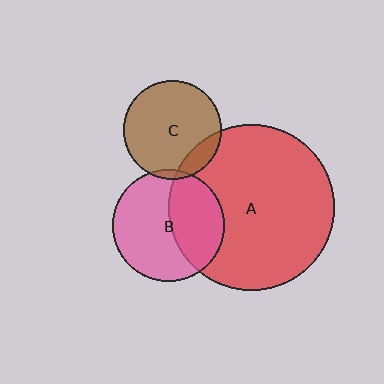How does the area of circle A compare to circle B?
Approximately 2.2 times.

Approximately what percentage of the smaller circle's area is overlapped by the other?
Approximately 40%.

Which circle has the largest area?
Circle A (red).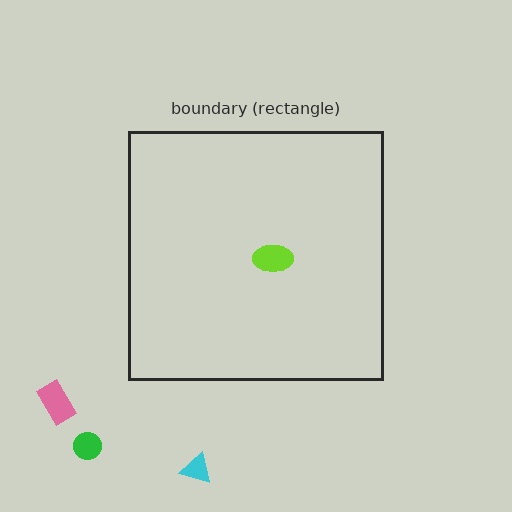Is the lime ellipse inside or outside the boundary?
Inside.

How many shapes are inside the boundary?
1 inside, 3 outside.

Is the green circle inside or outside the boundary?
Outside.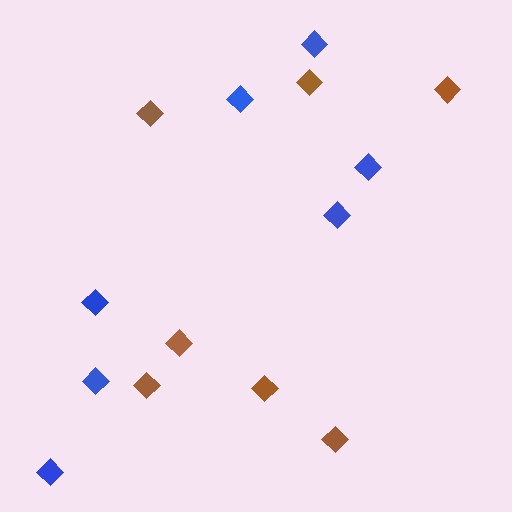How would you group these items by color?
There are 2 groups: one group of blue diamonds (7) and one group of brown diamonds (7).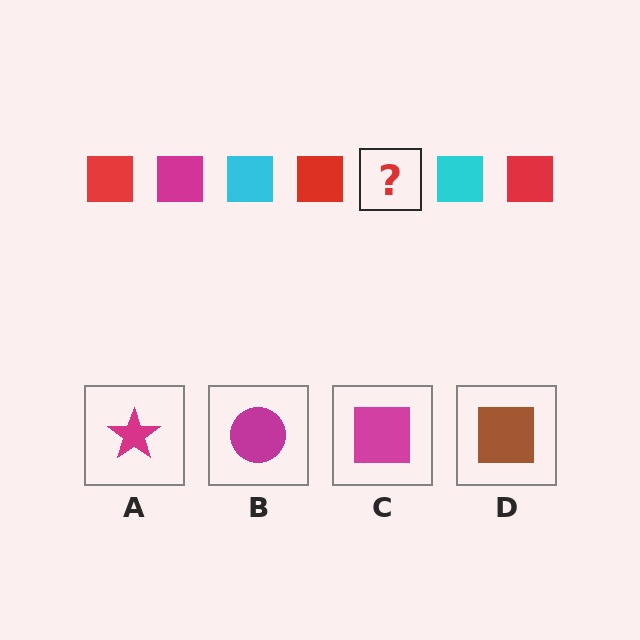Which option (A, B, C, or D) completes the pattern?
C.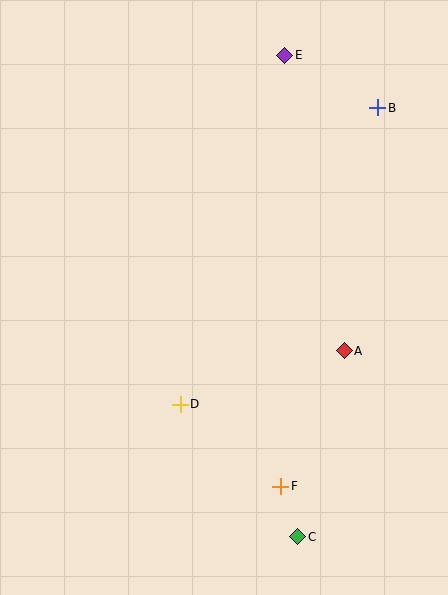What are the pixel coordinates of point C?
Point C is at (298, 537).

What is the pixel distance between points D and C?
The distance between D and C is 177 pixels.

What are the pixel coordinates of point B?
Point B is at (378, 108).